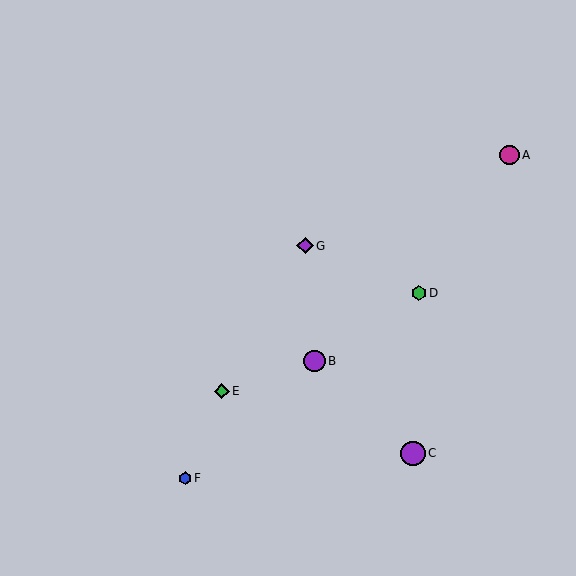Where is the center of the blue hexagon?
The center of the blue hexagon is at (185, 478).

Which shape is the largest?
The purple circle (labeled C) is the largest.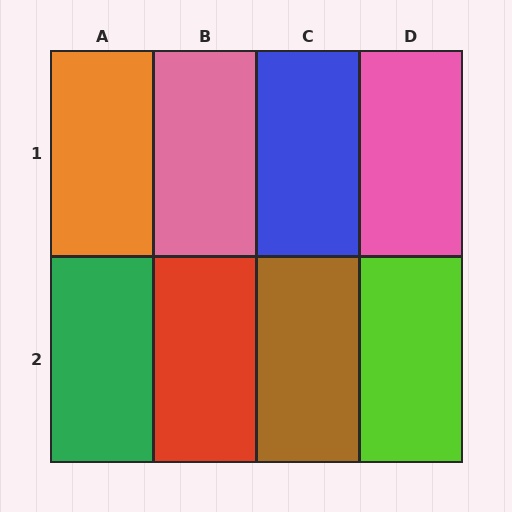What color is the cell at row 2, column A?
Green.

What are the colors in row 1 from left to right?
Orange, pink, blue, pink.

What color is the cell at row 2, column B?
Red.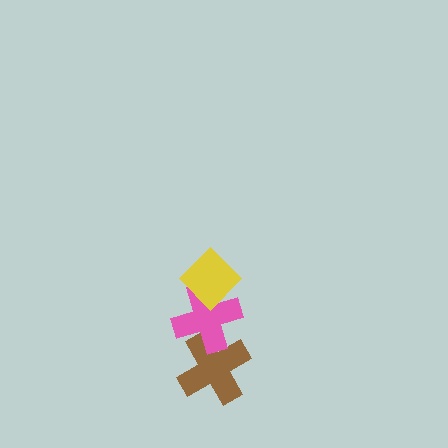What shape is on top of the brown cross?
The pink cross is on top of the brown cross.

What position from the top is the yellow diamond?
The yellow diamond is 1st from the top.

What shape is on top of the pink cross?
The yellow diamond is on top of the pink cross.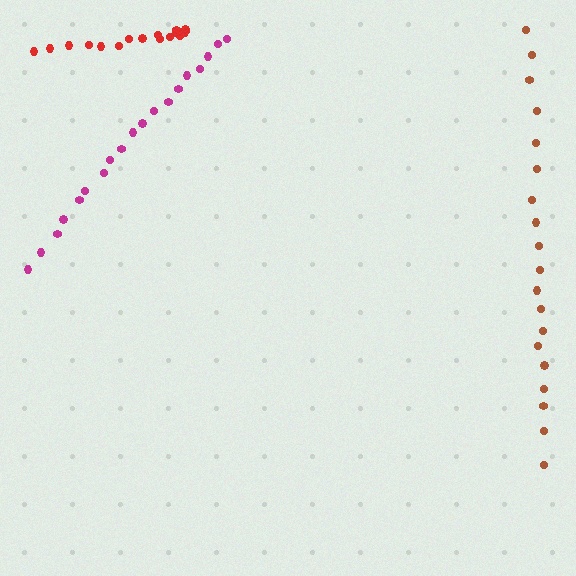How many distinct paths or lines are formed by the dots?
There are 3 distinct paths.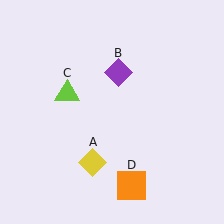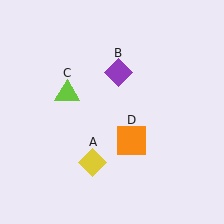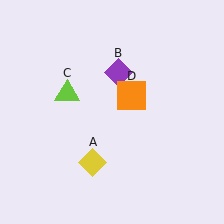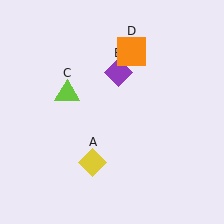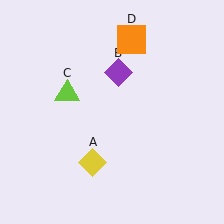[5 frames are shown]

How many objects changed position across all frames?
1 object changed position: orange square (object D).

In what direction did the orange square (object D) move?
The orange square (object D) moved up.